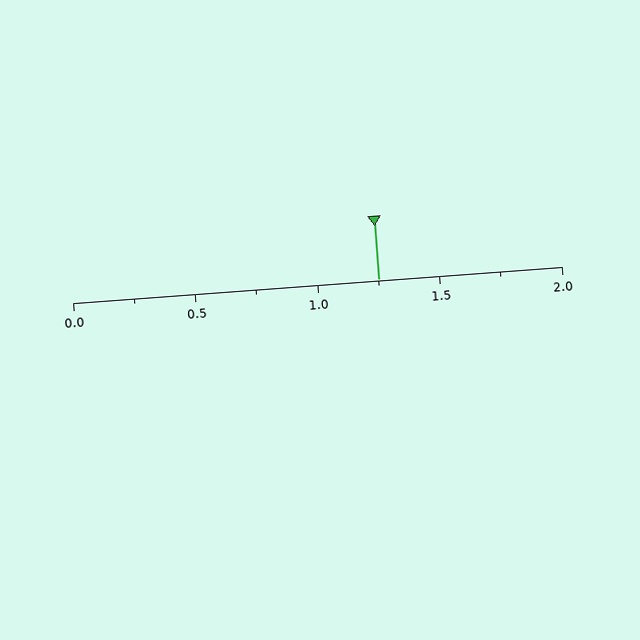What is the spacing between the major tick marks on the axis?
The major ticks are spaced 0.5 apart.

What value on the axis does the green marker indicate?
The marker indicates approximately 1.25.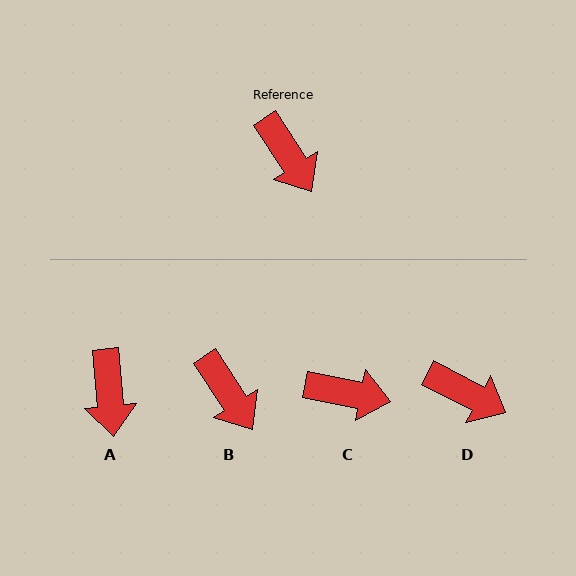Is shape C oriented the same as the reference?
No, it is off by about 46 degrees.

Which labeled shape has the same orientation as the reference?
B.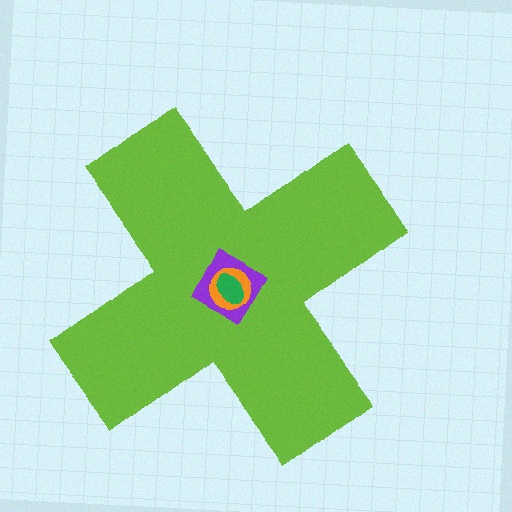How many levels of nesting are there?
4.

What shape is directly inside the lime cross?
The purple diamond.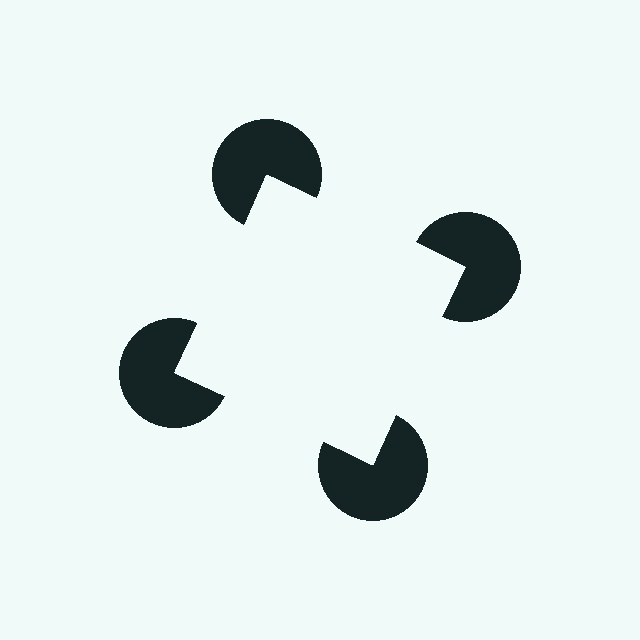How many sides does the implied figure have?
4 sides.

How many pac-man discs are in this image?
There are 4 — one at each vertex of the illusory square.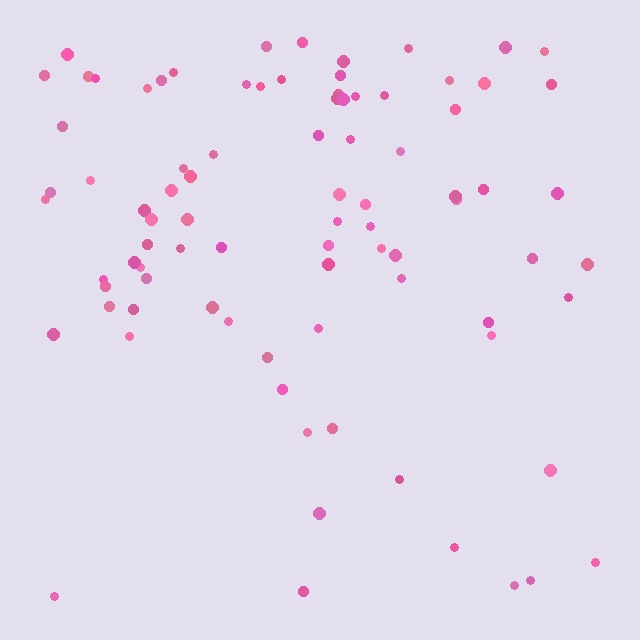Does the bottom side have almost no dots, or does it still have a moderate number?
Still a moderate number, just noticeably fewer than the top.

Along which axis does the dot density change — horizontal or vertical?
Vertical.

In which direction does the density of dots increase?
From bottom to top, with the top side densest.